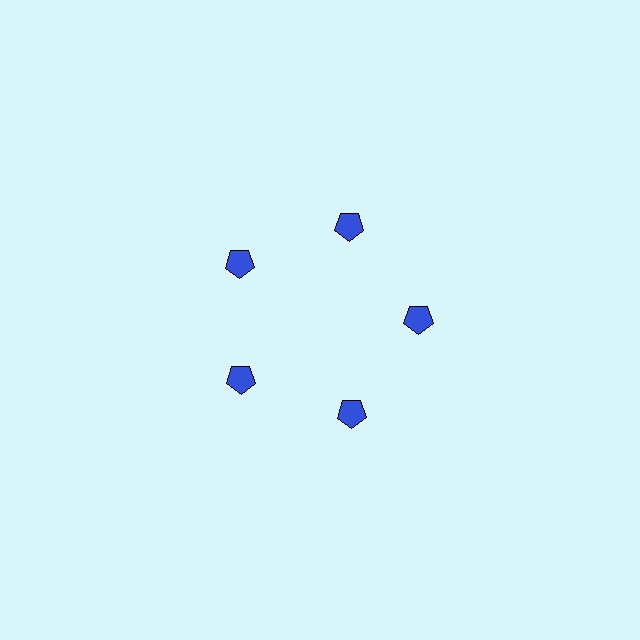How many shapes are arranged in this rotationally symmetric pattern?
There are 5 shapes, arranged in 5 groups of 1.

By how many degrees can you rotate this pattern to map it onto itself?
The pattern maps onto itself every 72 degrees of rotation.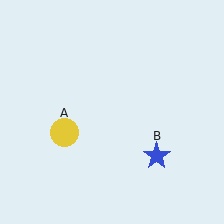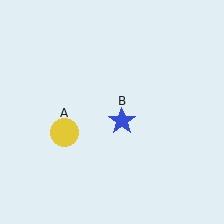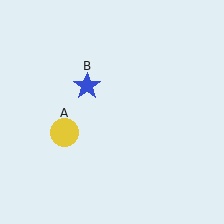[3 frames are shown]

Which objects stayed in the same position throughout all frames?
Yellow circle (object A) remained stationary.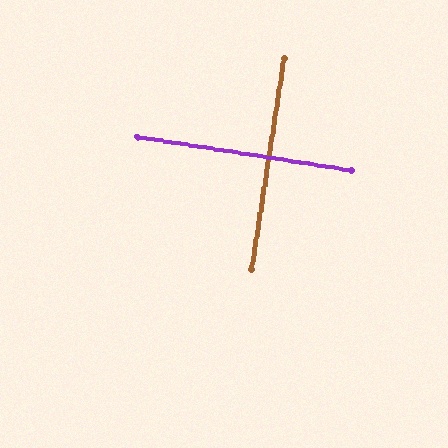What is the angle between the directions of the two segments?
Approximately 90 degrees.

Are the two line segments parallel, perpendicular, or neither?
Perpendicular — they meet at approximately 90°.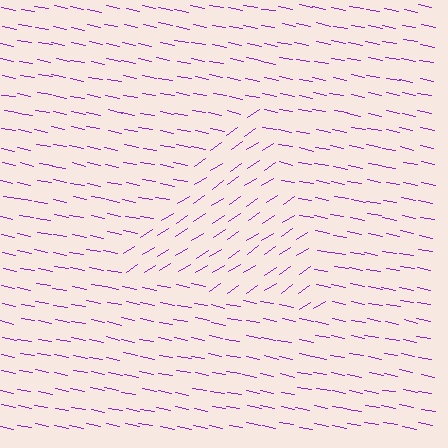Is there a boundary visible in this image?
Yes, there is a texture boundary formed by a change in line orientation.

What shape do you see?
I see a triangle.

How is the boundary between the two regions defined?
The boundary is defined purely by a change in line orientation (approximately 45 degrees difference). All lines are the same color and thickness.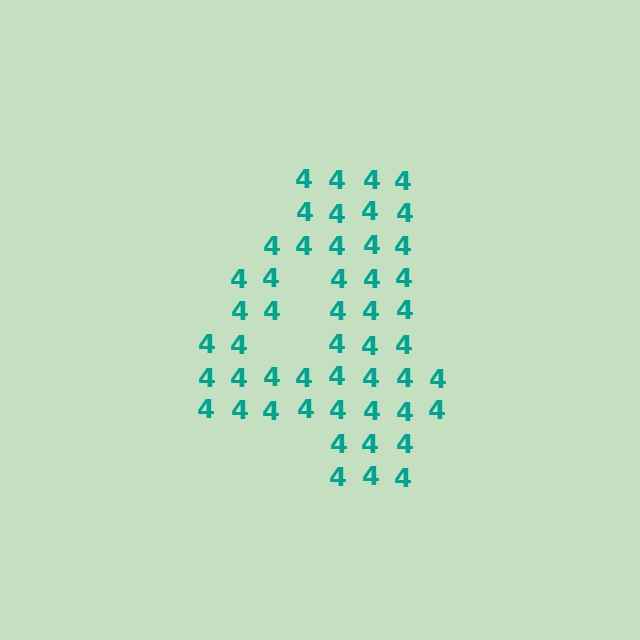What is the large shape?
The large shape is the digit 4.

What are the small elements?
The small elements are digit 4's.